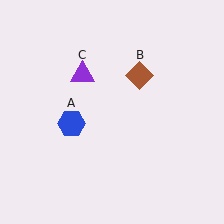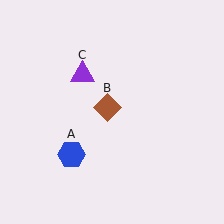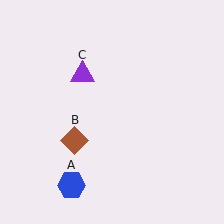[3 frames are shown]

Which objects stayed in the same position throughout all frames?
Purple triangle (object C) remained stationary.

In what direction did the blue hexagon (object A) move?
The blue hexagon (object A) moved down.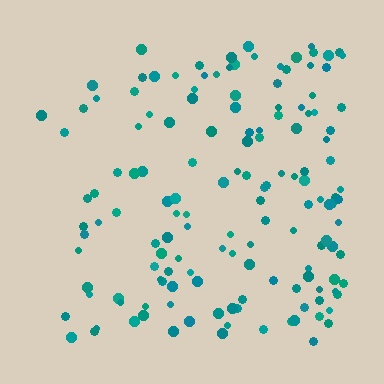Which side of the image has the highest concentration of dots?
The right.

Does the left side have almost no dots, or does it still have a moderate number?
Still a moderate number, just noticeably fewer than the right.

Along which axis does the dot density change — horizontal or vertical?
Horizontal.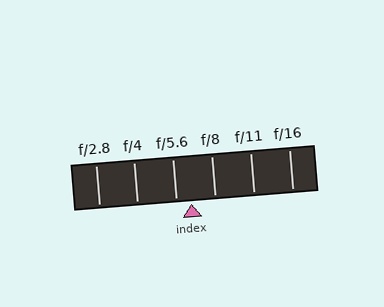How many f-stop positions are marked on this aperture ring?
There are 6 f-stop positions marked.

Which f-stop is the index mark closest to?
The index mark is closest to f/5.6.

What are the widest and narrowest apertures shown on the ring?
The widest aperture shown is f/2.8 and the narrowest is f/16.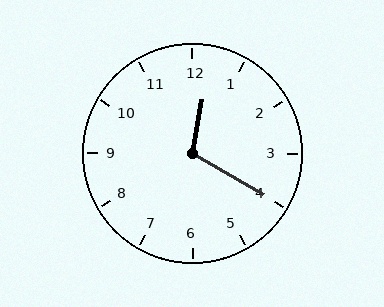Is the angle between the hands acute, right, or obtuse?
It is obtuse.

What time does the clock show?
12:20.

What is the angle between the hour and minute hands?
Approximately 110 degrees.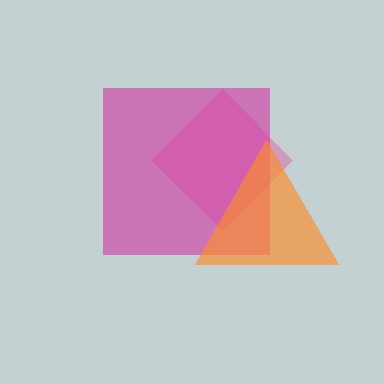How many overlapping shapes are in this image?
There are 3 overlapping shapes in the image.